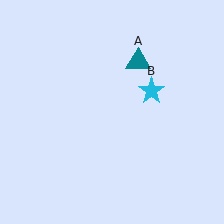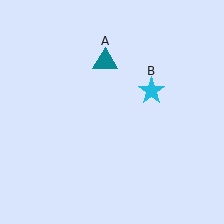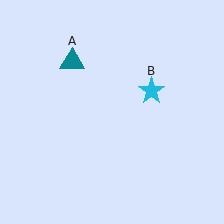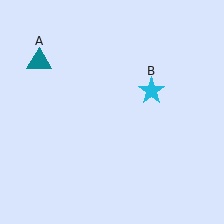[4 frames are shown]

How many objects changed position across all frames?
1 object changed position: teal triangle (object A).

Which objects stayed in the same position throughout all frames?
Cyan star (object B) remained stationary.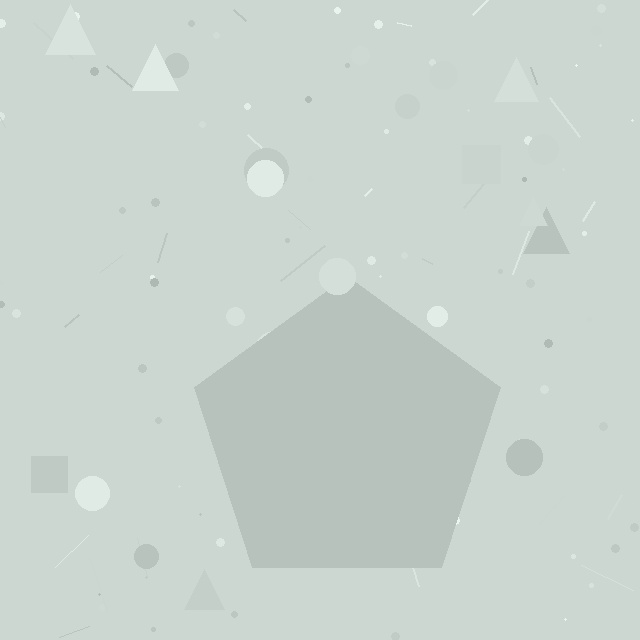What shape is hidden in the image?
A pentagon is hidden in the image.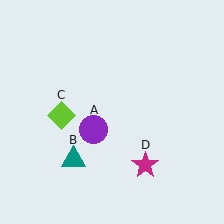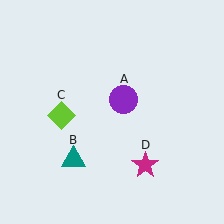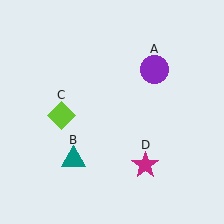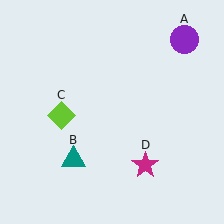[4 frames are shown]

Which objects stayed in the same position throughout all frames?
Teal triangle (object B) and lime diamond (object C) and magenta star (object D) remained stationary.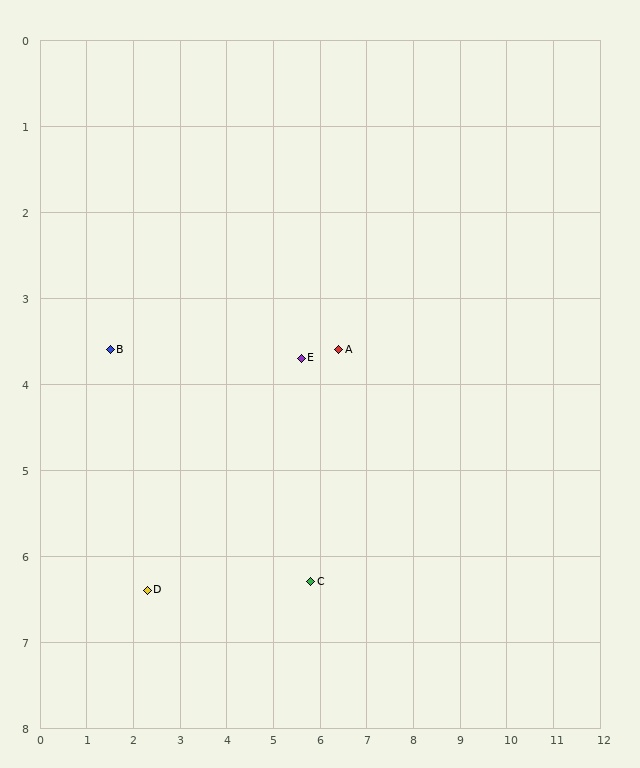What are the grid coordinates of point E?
Point E is at approximately (5.6, 3.7).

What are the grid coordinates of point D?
Point D is at approximately (2.3, 6.4).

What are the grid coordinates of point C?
Point C is at approximately (5.8, 6.3).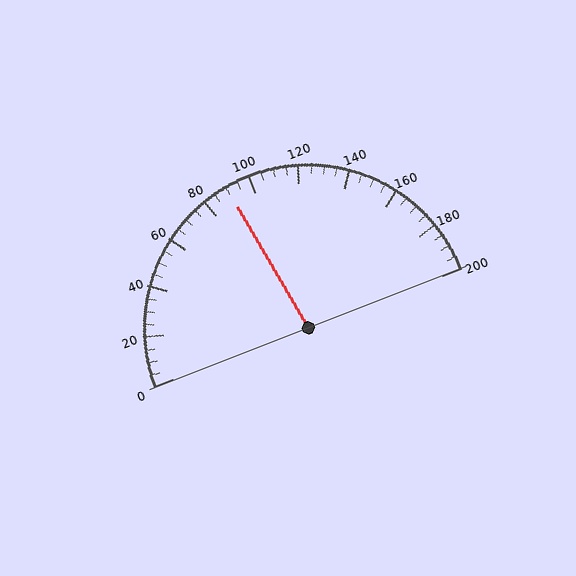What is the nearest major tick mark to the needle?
The nearest major tick mark is 80.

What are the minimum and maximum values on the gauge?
The gauge ranges from 0 to 200.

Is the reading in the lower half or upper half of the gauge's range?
The reading is in the lower half of the range (0 to 200).